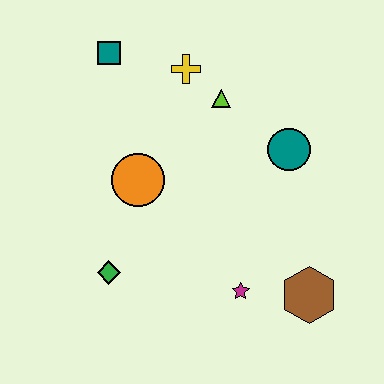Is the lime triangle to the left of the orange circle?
No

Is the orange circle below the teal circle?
Yes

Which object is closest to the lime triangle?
The yellow cross is closest to the lime triangle.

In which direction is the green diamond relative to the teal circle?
The green diamond is to the left of the teal circle.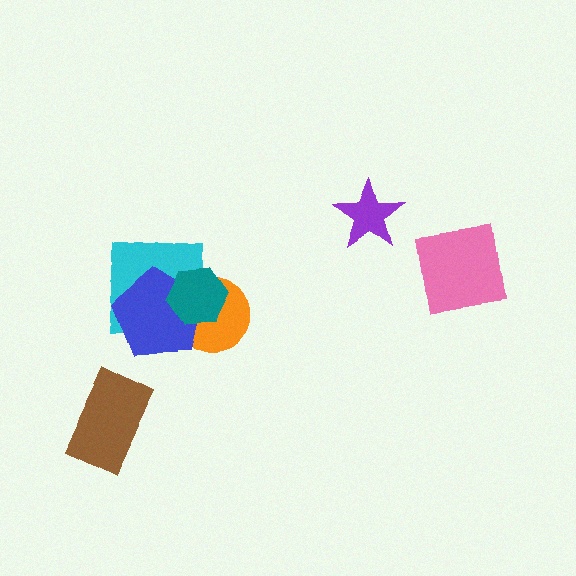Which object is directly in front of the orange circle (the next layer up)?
The blue pentagon is directly in front of the orange circle.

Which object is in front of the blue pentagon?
The teal hexagon is in front of the blue pentagon.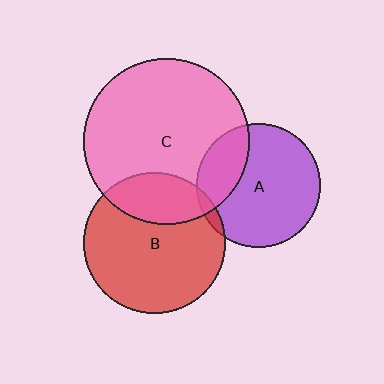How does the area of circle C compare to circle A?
Approximately 1.8 times.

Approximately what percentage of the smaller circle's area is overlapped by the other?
Approximately 5%.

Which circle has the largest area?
Circle C (pink).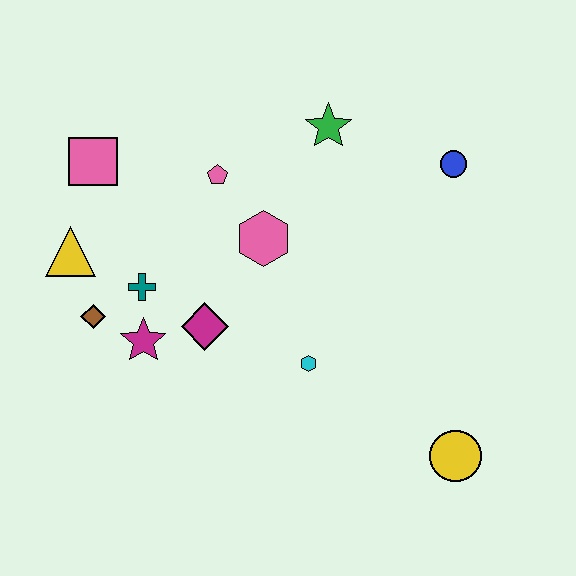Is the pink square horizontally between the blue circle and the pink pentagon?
No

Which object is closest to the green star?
The pink pentagon is closest to the green star.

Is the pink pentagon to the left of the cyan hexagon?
Yes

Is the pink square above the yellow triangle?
Yes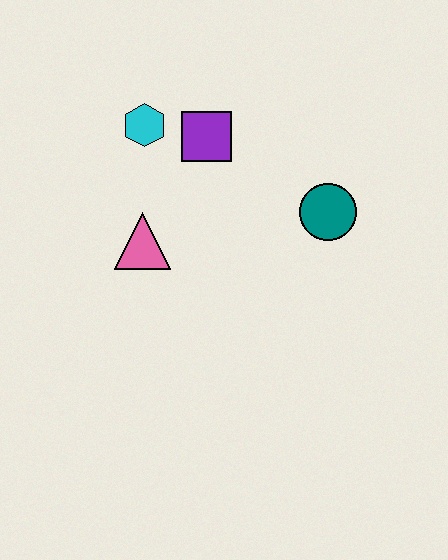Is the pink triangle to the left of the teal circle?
Yes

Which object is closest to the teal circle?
The purple square is closest to the teal circle.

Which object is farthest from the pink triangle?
The teal circle is farthest from the pink triangle.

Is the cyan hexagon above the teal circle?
Yes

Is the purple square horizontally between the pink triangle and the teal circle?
Yes